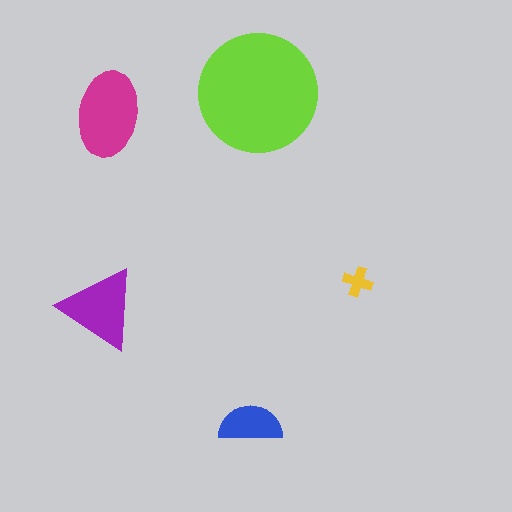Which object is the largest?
The lime circle.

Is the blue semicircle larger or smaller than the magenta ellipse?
Smaller.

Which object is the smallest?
The yellow cross.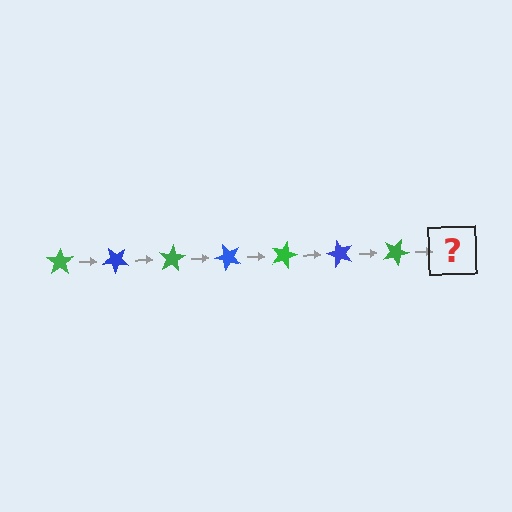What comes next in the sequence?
The next element should be a blue star, rotated 280 degrees from the start.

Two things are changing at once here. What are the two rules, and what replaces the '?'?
The two rules are that it rotates 40 degrees each step and the color cycles through green and blue. The '?' should be a blue star, rotated 280 degrees from the start.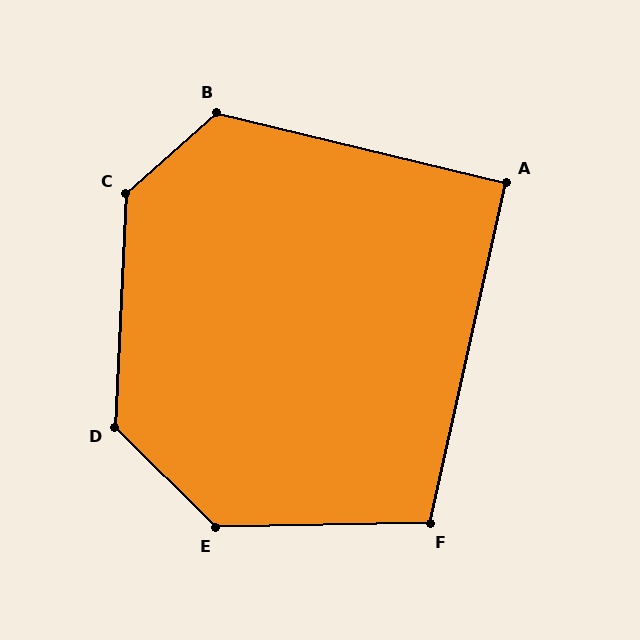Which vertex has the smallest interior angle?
A, at approximately 91 degrees.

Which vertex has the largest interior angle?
E, at approximately 134 degrees.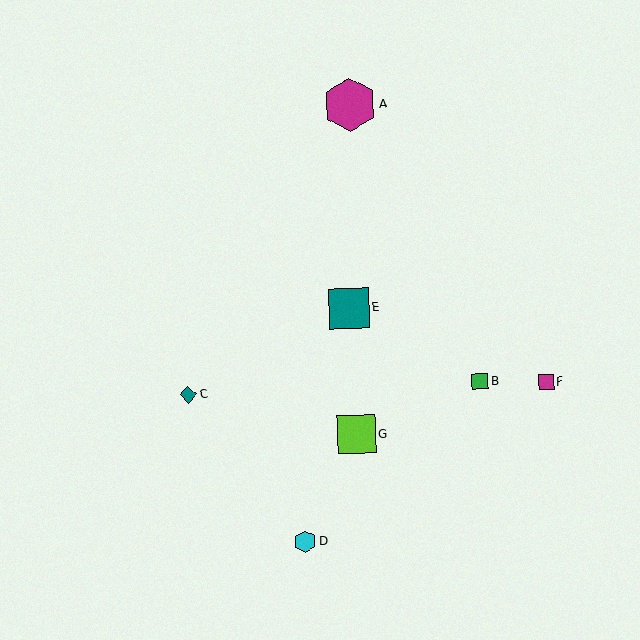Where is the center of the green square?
The center of the green square is at (480, 382).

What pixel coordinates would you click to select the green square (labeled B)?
Click at (480, 382) to select the green square B.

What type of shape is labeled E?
Shape E is a teal square.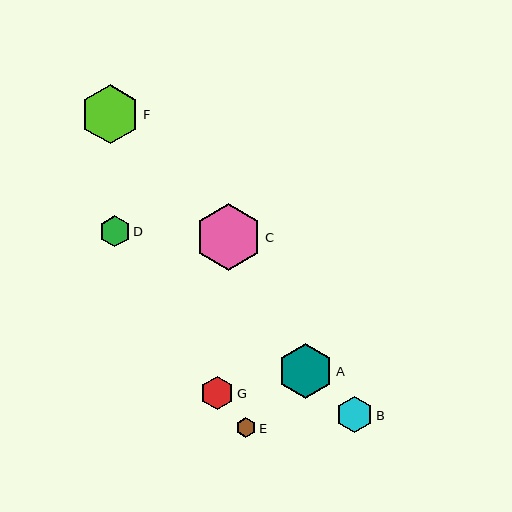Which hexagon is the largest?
Hexagon C is the largest with a size of approximately 67 pixels.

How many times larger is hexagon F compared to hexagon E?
Hexagon F is approximately 2.9 times the size of hexagon E.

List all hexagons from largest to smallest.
From largest to smallest: C, F, A, B, G, D, E.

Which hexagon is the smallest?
Hexagon E is the smallest with a size of approximately 20 pixels.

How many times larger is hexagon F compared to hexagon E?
Hexagon F is approximately 2.9 times the size of hexagon E.